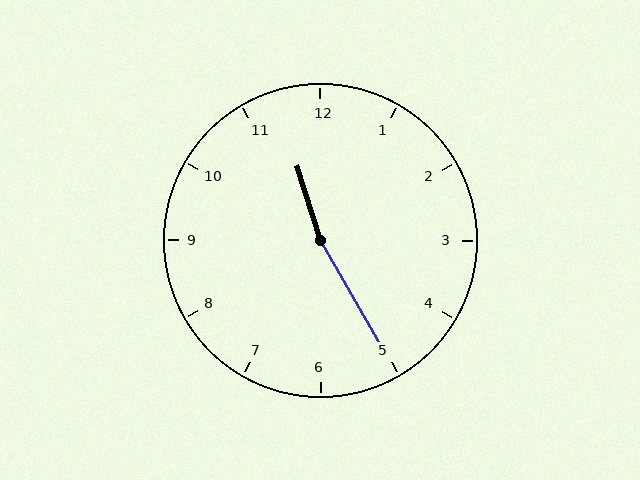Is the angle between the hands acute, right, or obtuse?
It is obtuse.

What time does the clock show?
11:25.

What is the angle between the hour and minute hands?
Approximately 168 degrees.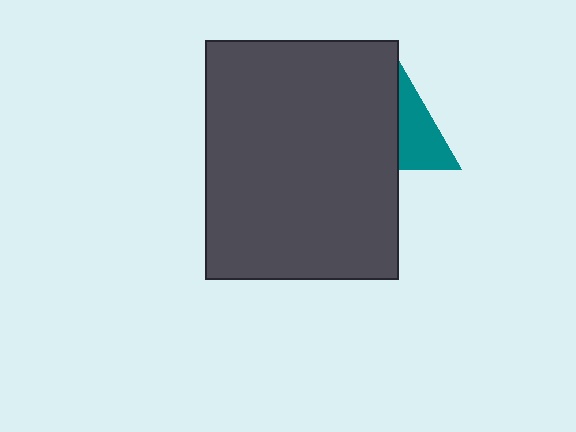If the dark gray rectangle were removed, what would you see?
You would see the complete teal triangle.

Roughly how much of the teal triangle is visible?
About half of it is visible (roughly 47%).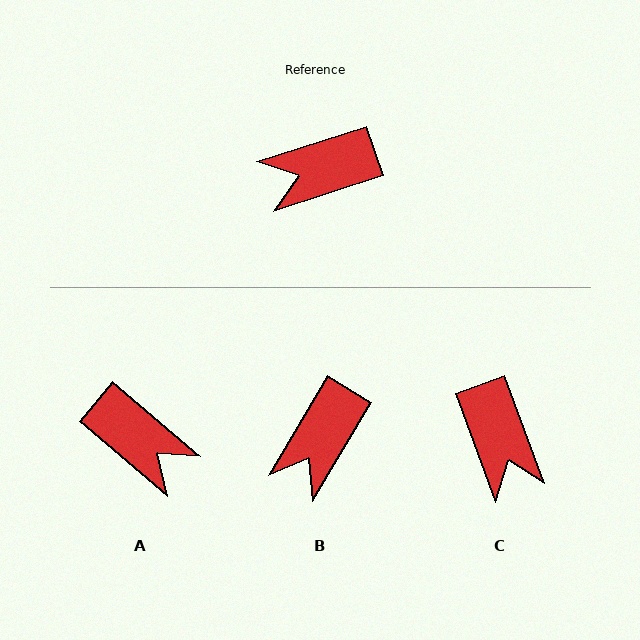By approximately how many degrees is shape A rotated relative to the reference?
Approximately 121 degrees counter-clockwise.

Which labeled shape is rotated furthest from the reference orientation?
A, about 121 degrees away.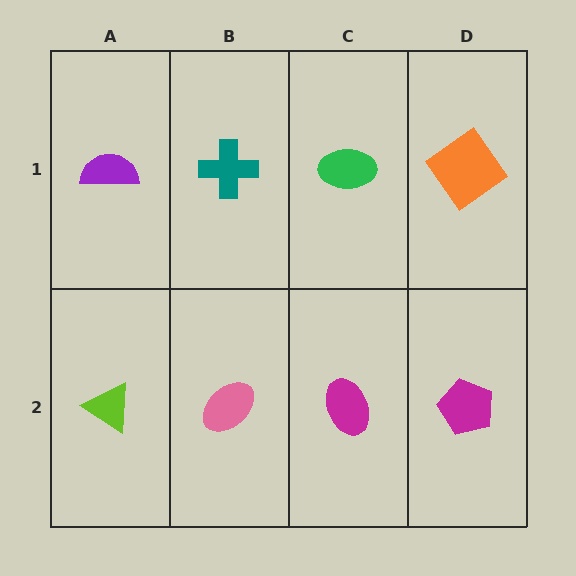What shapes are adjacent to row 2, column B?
A teal cross (row 1, column B), a lime triangle (row 2, column A), a magenta ellipse (row 2, column C).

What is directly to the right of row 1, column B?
A green ellipse.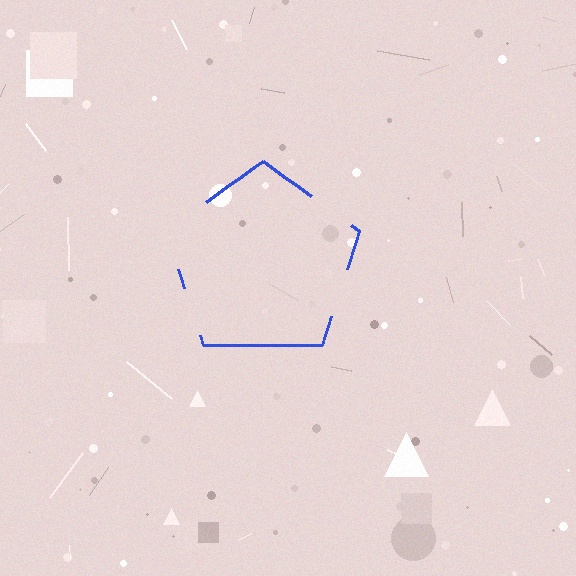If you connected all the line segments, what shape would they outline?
They would outline a pentagon.